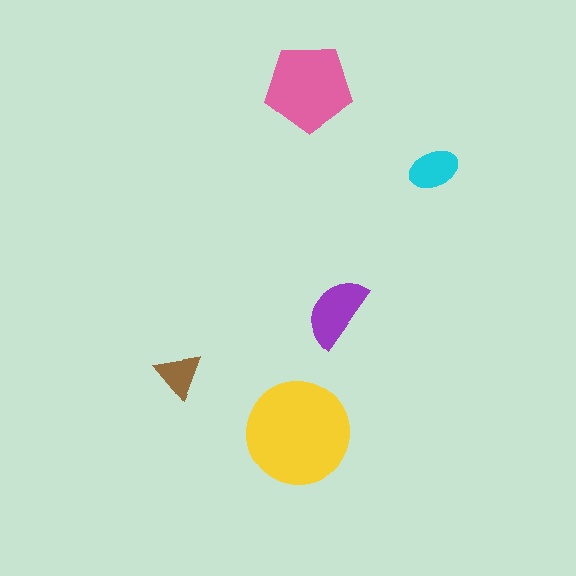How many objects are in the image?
There are 5 objects in the image.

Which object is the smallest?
The brown triangle.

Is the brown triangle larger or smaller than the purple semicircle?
Smaller.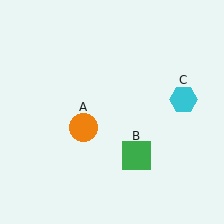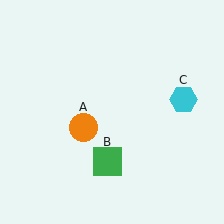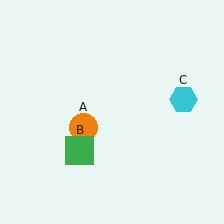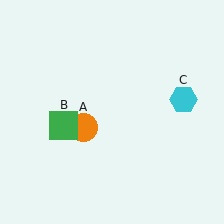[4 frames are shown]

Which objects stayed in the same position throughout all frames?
Orange circle (object A) and cyan hexagon (object C) remained stationary.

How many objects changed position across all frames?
1 object changed position: green square (object B).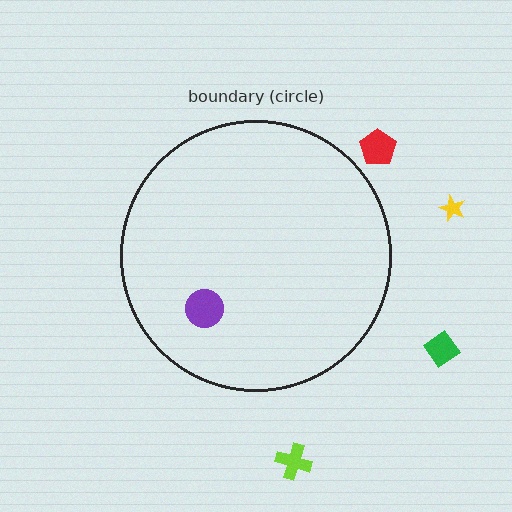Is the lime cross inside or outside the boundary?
Outside.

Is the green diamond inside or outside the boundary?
Outside.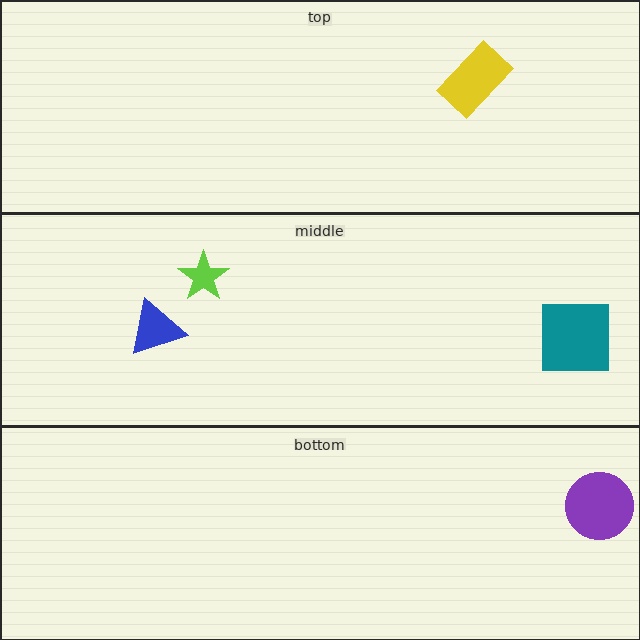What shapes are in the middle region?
The blue triangle, the lime star, the teal square.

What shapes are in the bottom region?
The purple circle.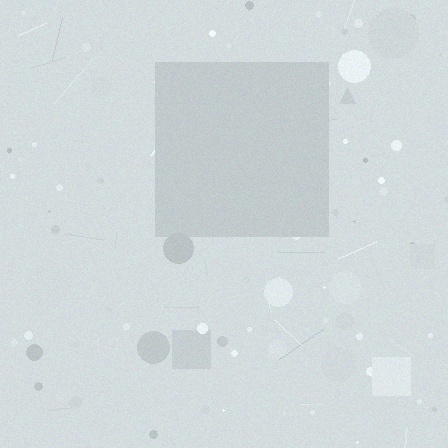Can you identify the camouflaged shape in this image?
The camouflaged shape is a square.